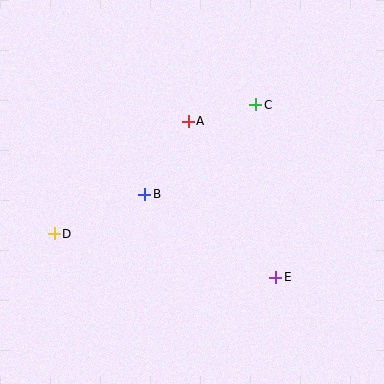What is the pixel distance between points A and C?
The distance between A and C is 70 pixels.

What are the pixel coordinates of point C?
Point C is at (256, 105).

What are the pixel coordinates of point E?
Point E is at (276, 277).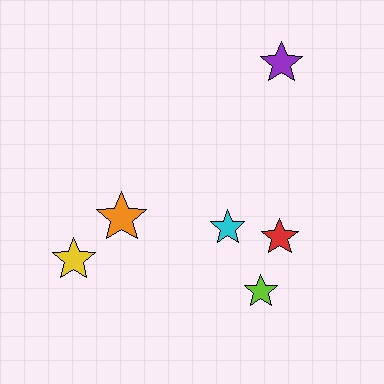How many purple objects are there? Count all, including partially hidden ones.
There is 1 purple object.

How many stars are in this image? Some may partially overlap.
There are 6 stars.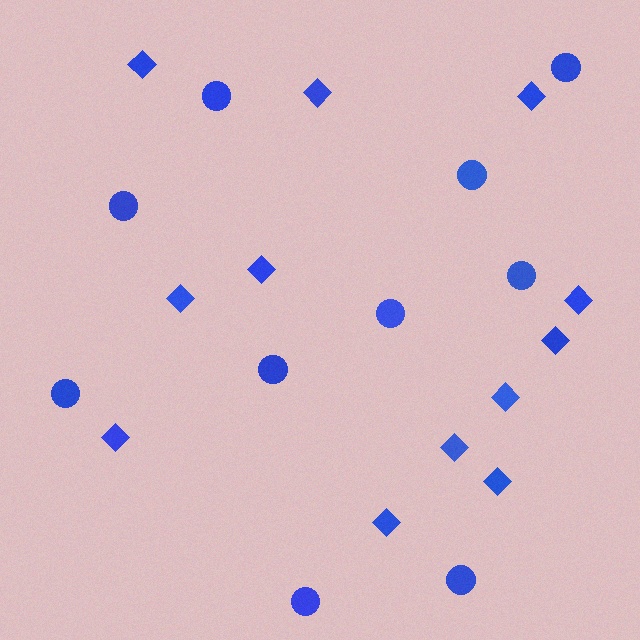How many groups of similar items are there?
There are 2 groups: one group of diamonds (12) and one group of circles (10).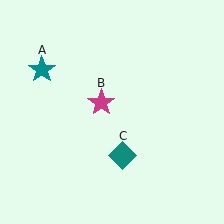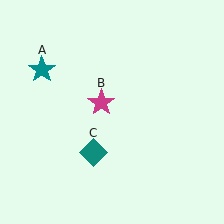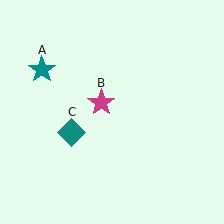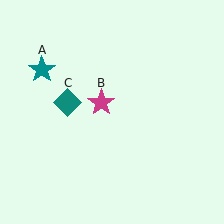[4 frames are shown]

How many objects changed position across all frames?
1 object changed position: teal diamond (object C).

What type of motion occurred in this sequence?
The teal diamond (object C) rotated clockwise around the center of the scene.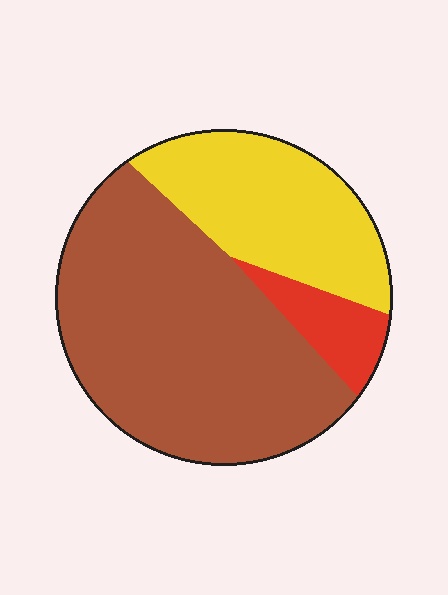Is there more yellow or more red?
Yellow.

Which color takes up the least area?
Red, at roughly 10%.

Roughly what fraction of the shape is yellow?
Yellow covers about 30% of the shape.